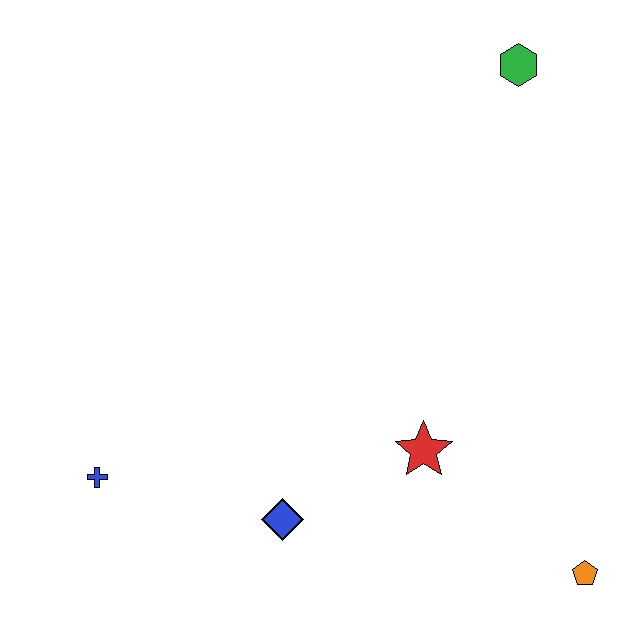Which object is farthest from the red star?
The green hexagon is farthest from the red star.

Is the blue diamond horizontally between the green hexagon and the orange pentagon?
No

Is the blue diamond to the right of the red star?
No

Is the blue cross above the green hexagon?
No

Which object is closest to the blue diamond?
The red star is closest to the blue diamond.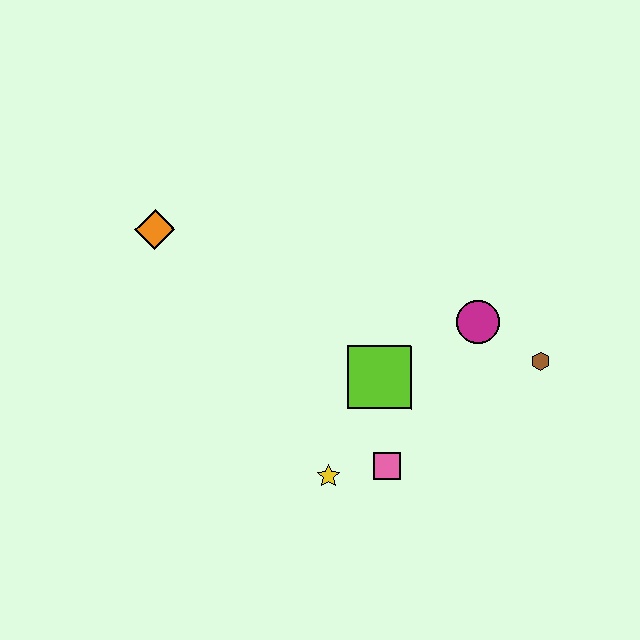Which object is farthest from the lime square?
The orange diamond is farthest from the lime square.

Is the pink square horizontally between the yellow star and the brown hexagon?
Yes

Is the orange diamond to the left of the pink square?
Yes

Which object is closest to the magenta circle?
The brown hexagon is closest to the magenta circle.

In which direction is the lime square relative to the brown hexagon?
The lime square is to the left of the brown hexagon.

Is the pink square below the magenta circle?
Yes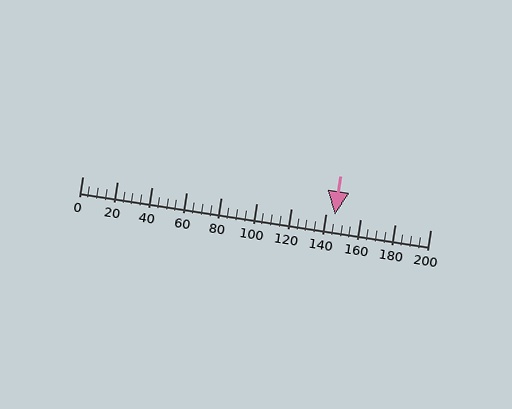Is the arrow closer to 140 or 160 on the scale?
The arrow is closer to 140.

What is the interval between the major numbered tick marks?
The major tick marks are spaced 20 units apart.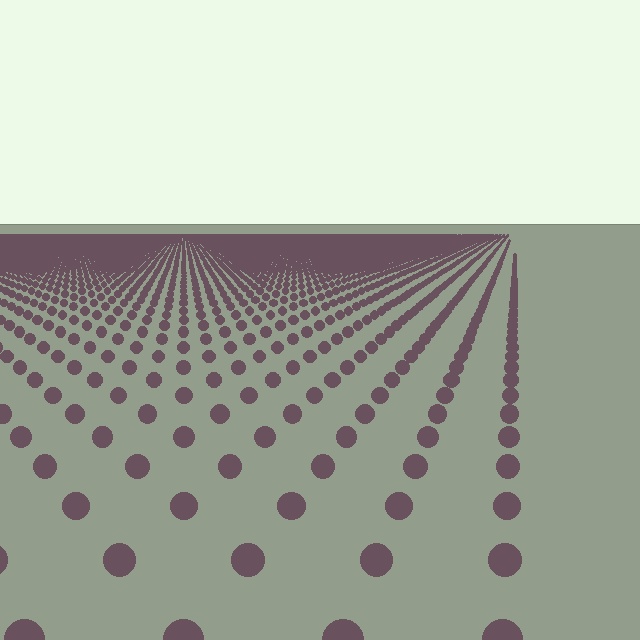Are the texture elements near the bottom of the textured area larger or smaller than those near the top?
Larger. Near the bottom, elements are closer to the viewer and appear at a bigger on-screen size.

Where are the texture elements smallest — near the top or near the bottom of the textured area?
Near the top.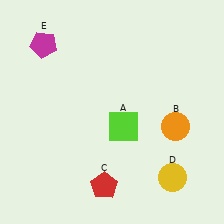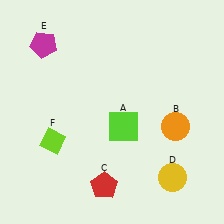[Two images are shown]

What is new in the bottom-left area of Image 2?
A lime diamond (F) was added in the bottom-left area of Image 2.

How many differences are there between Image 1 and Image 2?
There is 1 difference between the two images.